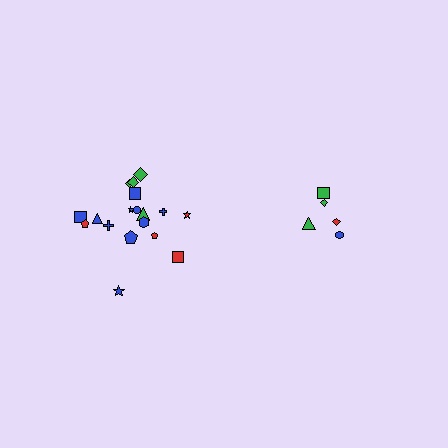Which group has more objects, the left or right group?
The left group.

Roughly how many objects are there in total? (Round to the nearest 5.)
Roughly 25 objects in total.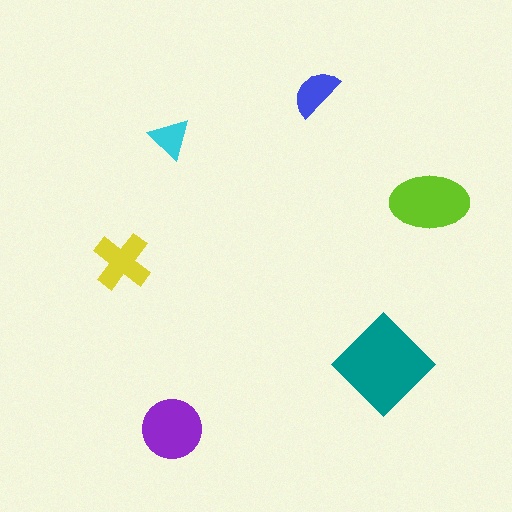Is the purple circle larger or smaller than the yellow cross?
Larger.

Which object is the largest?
The teal diamond.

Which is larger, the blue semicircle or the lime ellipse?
The lime ellipse.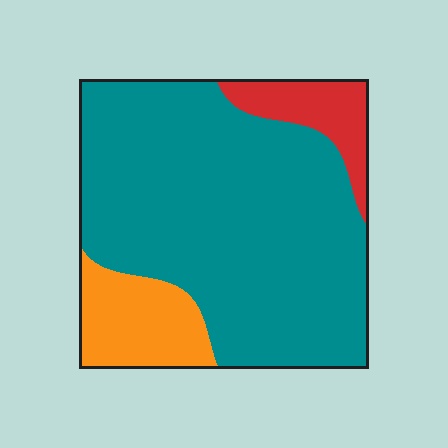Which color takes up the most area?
Teal, at roughly 75%.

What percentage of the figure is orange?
Orange covers 14% of the figure.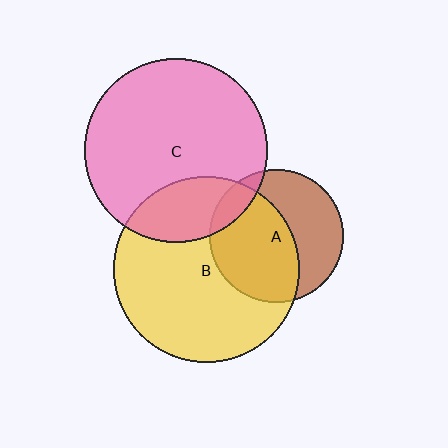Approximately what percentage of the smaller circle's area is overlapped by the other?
Approximately 55%.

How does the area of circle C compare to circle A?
Approximately 1.9 times.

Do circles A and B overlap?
Yes.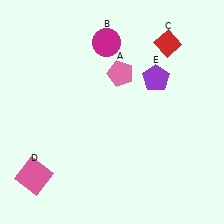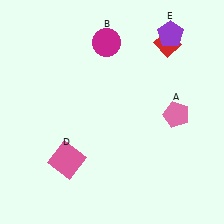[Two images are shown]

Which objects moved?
The objects that moved are: the pink pentagon (A), the pink square (D), the purple pentagon (E).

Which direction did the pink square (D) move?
The pink square (D) moved right.